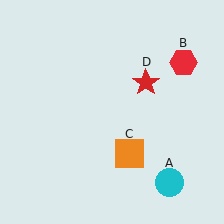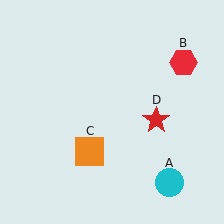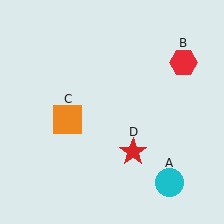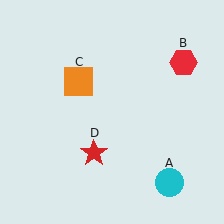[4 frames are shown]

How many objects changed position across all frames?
2 objects changed position: orange square (object C), red star (object D).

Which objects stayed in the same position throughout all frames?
Cyan circle (object A) and red hexagon (object B) remained stationary.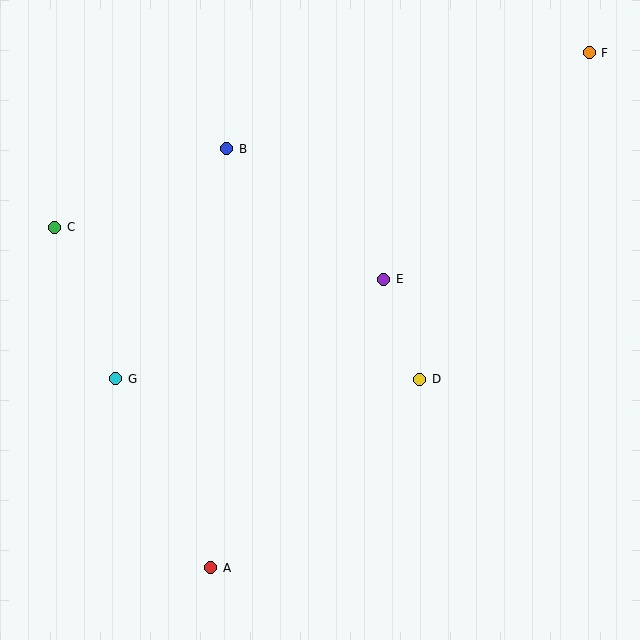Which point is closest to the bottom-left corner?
Point A is closest to the bottom-left corner.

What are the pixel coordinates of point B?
Point B is at (227, 149).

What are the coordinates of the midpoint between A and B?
The midpoint between A and B is at (219, 358).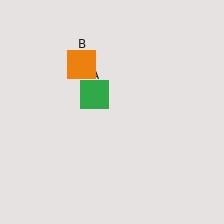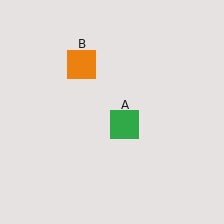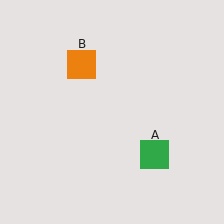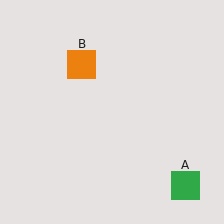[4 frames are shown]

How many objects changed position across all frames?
1 object changed position: green square (object A).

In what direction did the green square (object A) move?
The green square (object A) moved down and to the right.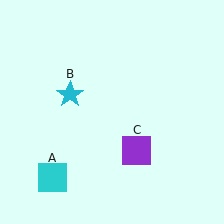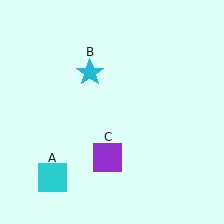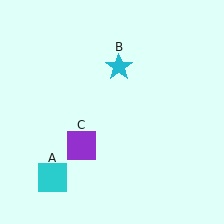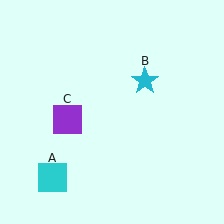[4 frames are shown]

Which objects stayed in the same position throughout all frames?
Cyan square (object A) remained stationary.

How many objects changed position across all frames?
2 objects changed position: cyan star (object B), purple square (object C).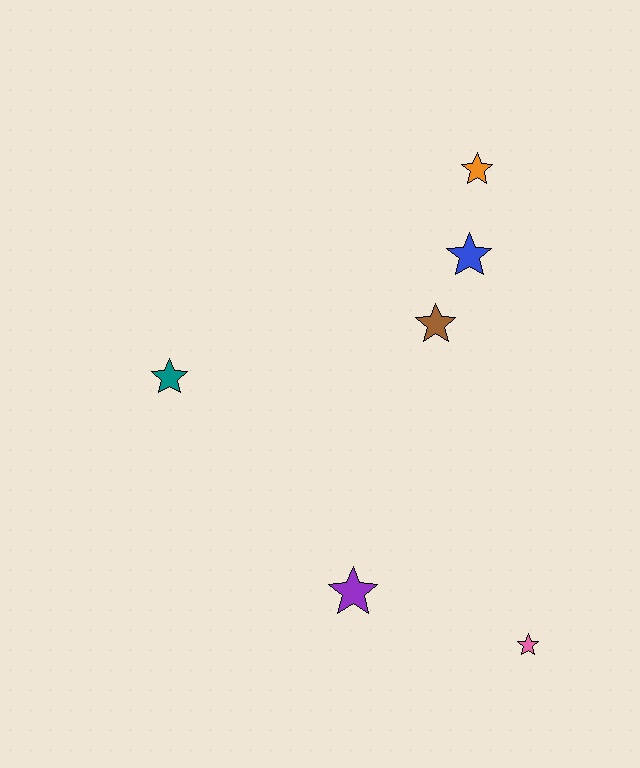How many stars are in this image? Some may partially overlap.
There are 6 stars.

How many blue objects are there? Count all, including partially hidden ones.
There is 1 blue object.